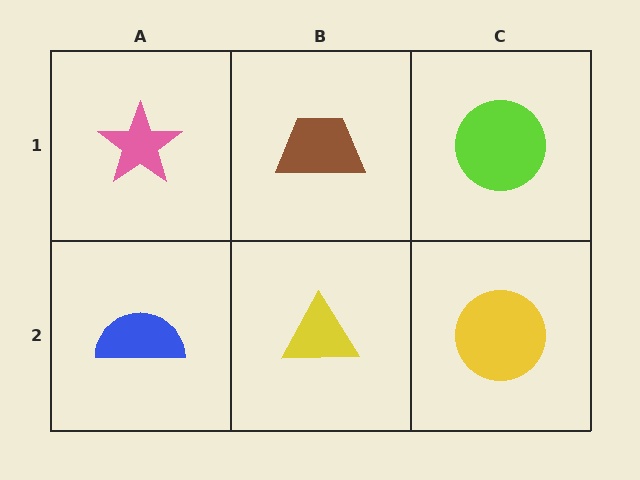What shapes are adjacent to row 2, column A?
A pink star (row 1, column A), a yellow triangle (row 2, column B).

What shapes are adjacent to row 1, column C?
A yellow circle (row 2, column C), a brown trapezoid (row 1, column B).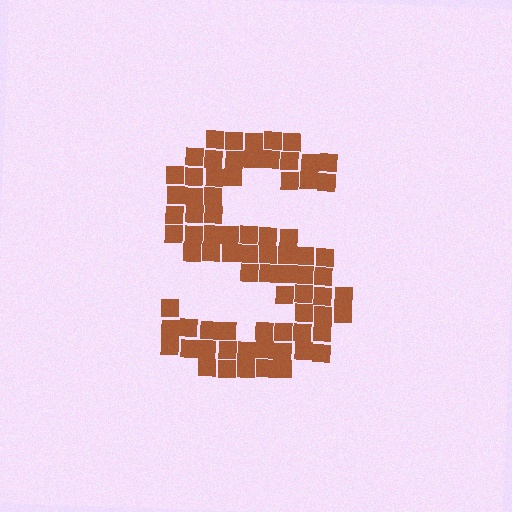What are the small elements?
The small elements are squares.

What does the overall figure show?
The overall figure shows the letter S.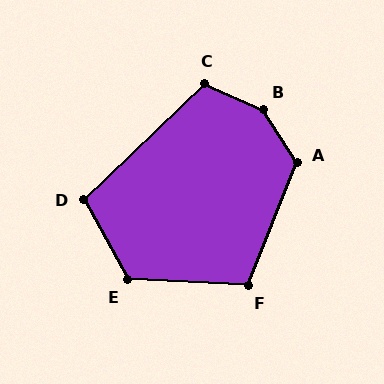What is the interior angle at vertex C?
Approximately 113 degrees (obtuse).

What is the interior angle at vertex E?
Approximately 121 degrees (obtuse).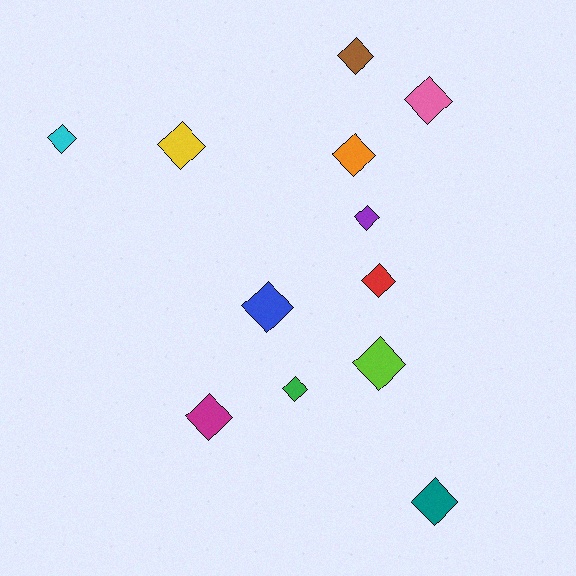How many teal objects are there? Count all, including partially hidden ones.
There is 1 teal object.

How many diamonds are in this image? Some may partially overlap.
There are 12 diamonds.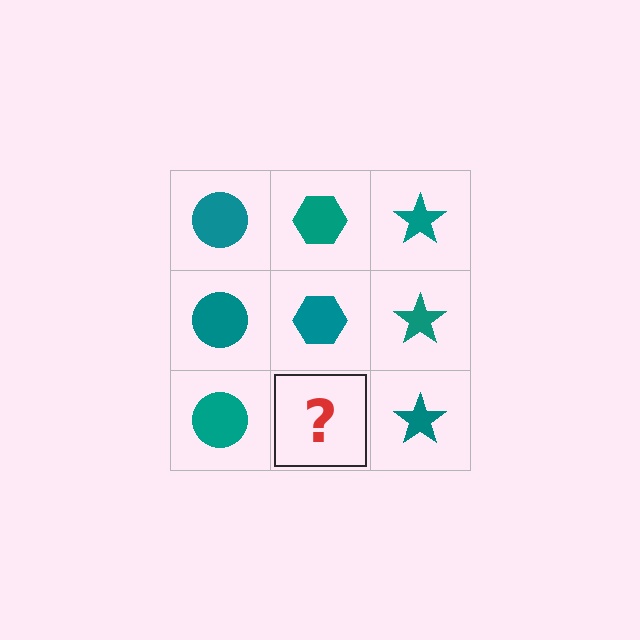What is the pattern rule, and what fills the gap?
The rule is that each column has a consistent shape. The gap should be filled with a teal hexagon.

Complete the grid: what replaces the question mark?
The question mark should be replaced with a teal hexagon.